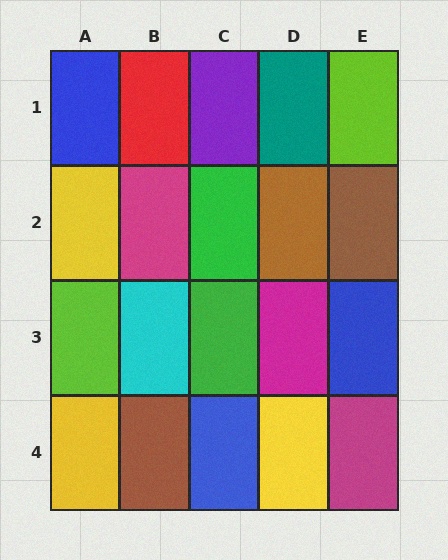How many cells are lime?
2 cells are lime.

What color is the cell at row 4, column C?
Blue.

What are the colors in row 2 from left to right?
Yellow, magenta, green, brown, brown.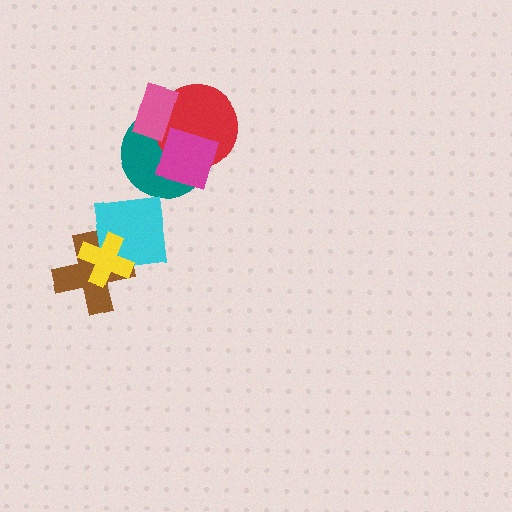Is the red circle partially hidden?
Yes, it is partially covered by another shape.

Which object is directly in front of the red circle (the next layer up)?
The pink rectangle is directly in front of the red circle.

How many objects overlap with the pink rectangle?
2 objects overlap with the pink rectangle.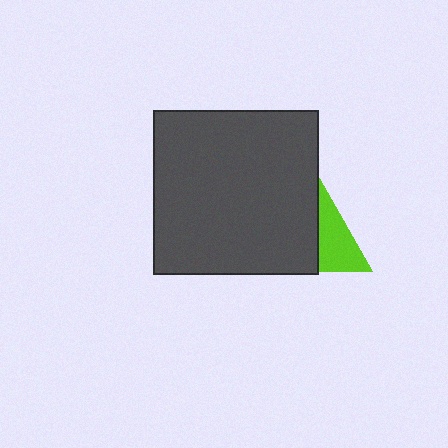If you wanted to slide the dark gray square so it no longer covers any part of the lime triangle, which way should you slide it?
Slide it left — that is the most direct way to separate the two shapes.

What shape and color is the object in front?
The object in front is a dark gray square.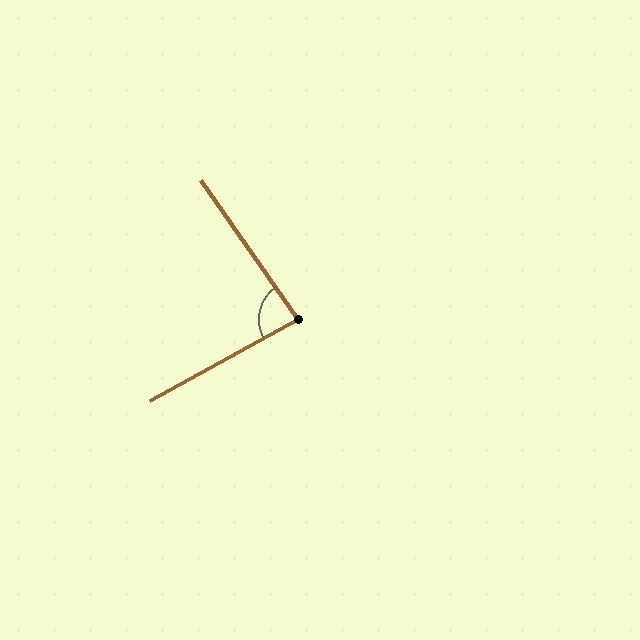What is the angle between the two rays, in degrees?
Approximately 84 degrees.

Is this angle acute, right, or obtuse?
It is acute.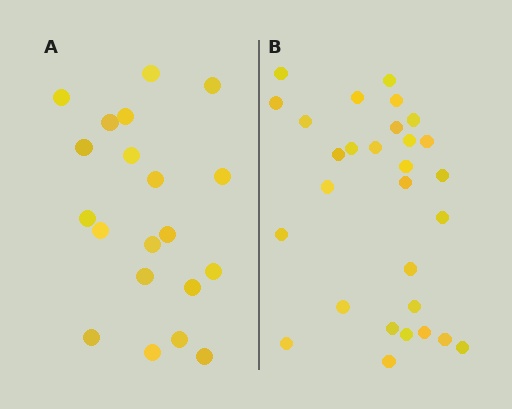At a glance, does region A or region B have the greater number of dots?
Region B (the right region) has more dots.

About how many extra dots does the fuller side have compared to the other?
Region B has roughly 8 or so more dots than region A.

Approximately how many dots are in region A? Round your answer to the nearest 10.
About 20 dots.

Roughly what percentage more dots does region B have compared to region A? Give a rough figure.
About 45% more.